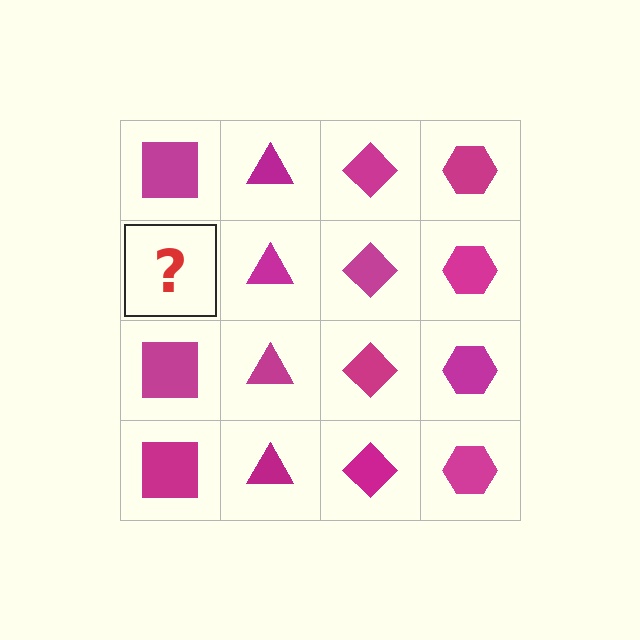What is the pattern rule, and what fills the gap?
The rule is that each column has a consistent shape. The gap should be filled with a magenta square.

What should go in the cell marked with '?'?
The missing cell should contain a magenta square.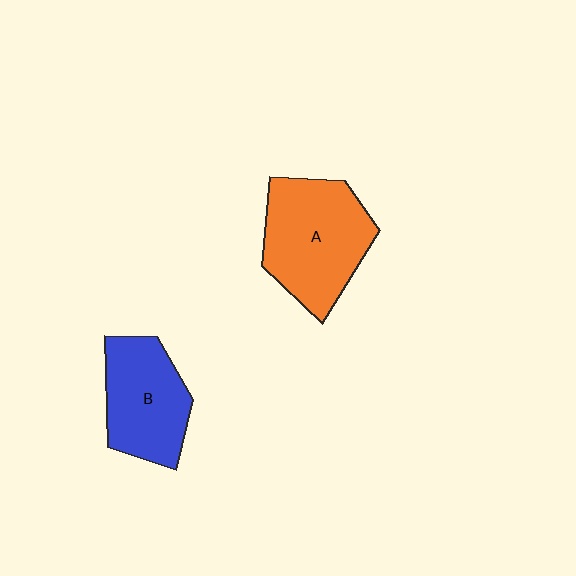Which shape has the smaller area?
Shape B (blue).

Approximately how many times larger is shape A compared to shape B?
Approximately 1.3 times.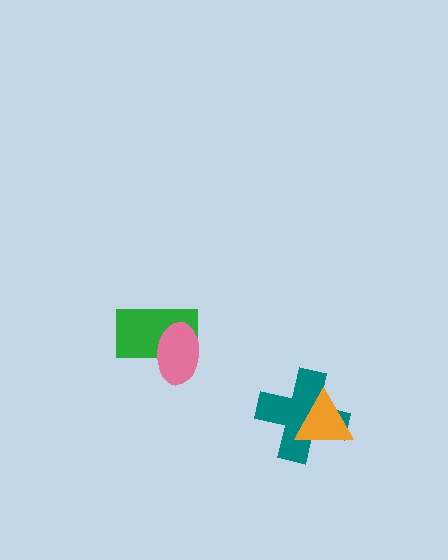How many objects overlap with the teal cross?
1 object overlaps with the teal cross.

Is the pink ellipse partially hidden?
No, no other shape covers it.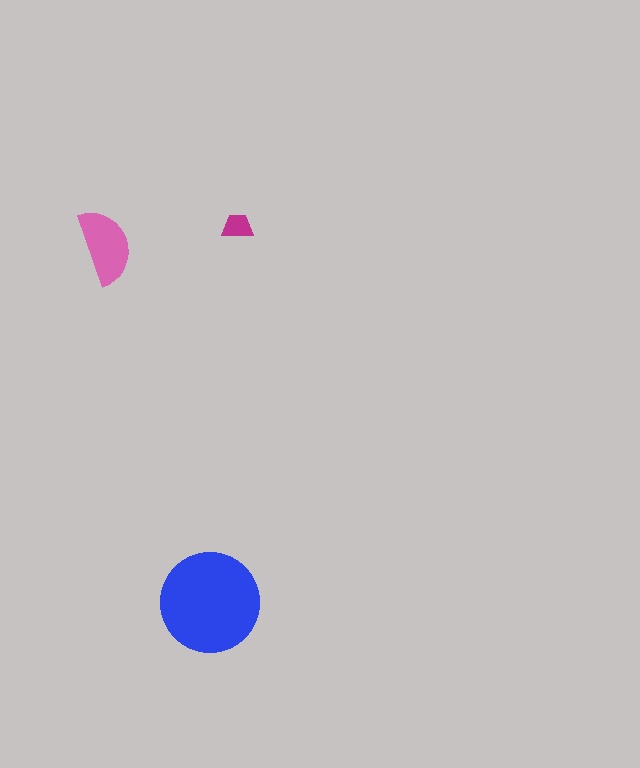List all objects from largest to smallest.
The blue circle, the pink semicircle, the magenta trapezoid.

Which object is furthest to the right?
The magenta trapezoid is rightmost.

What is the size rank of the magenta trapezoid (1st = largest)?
3rd.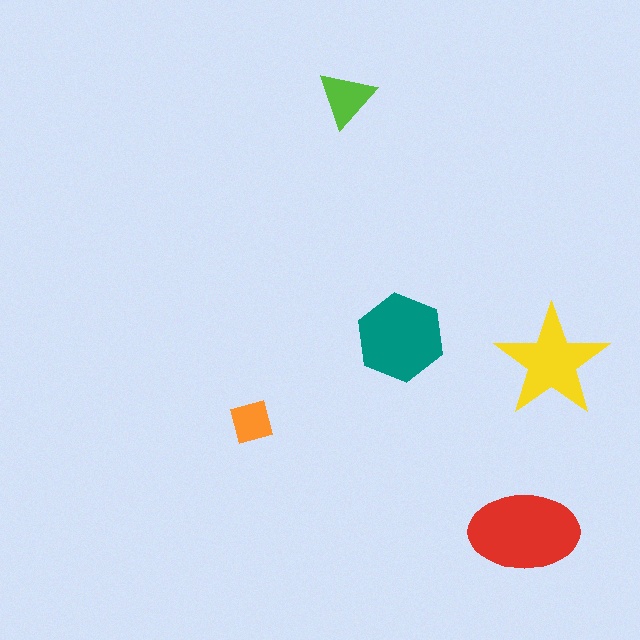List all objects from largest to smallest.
The red ellipse, the teal hexagon, the yellow star, the lime triangle, the orange square.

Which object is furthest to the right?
The yellow star is rightmost.